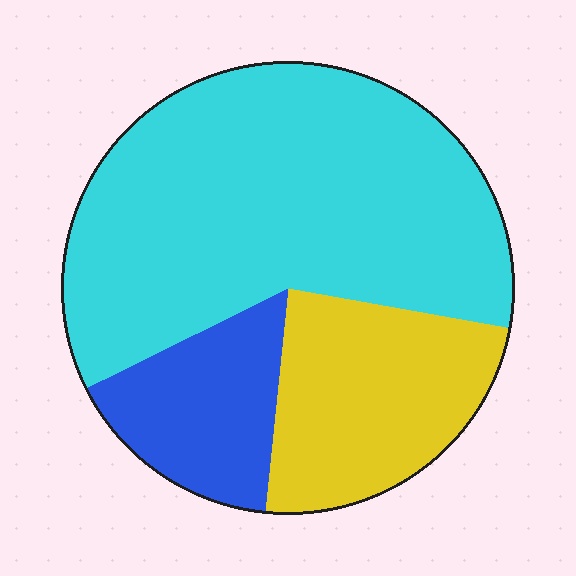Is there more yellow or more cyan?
Cyan.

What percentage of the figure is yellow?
Yellow covers around 25% of the figure.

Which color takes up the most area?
Cyan, at roughly 60%.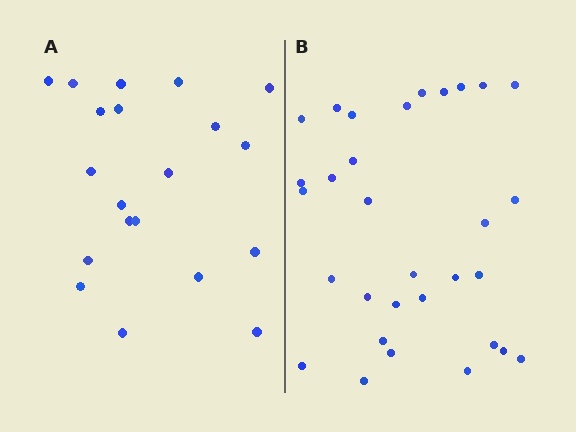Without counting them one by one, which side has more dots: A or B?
Region B (the right region) has more dots.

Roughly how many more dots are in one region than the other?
Region B has roughly 12 or so more dots than region A.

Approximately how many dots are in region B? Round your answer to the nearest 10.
About 30 dots. (The exact count is 31, which rounds to 30.)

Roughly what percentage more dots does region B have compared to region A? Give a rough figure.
About 55% more.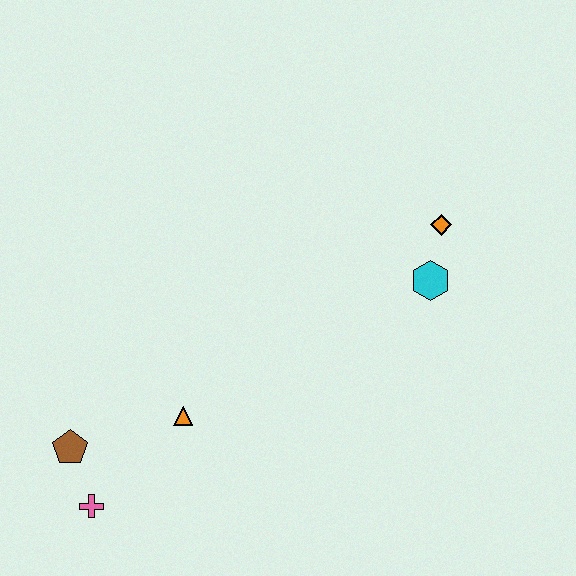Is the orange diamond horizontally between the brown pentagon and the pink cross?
No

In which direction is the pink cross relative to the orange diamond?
The pink cross is to the left of the orange diamond.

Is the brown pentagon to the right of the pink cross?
No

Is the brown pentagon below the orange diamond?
Yes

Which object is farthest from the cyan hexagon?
The pink cross is farthest from the cyan hexagon.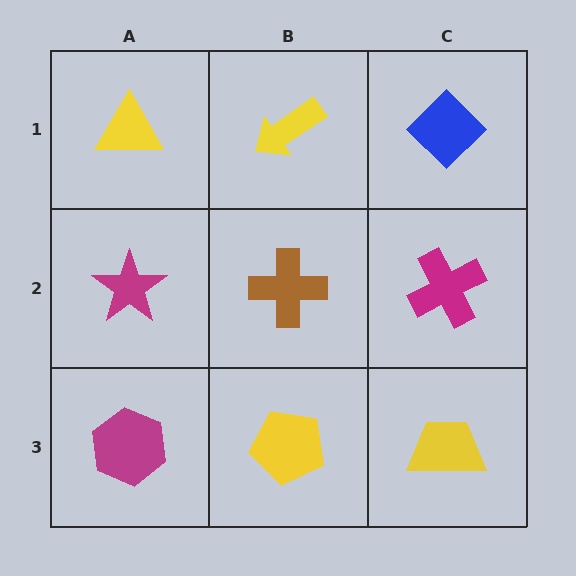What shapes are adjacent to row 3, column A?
A magenta star (row 2, column A), a yellow pentagon (row 3, column B).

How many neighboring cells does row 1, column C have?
2.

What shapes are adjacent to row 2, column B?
A yellow arrow (row 1, column B), a yellow pentagon (row 3, column B), a magenta star (row 2, column A), a magenta cross (row 2, column C).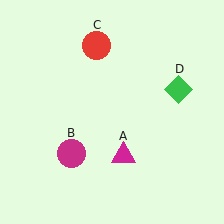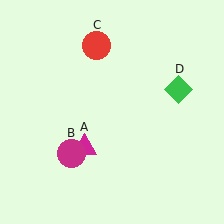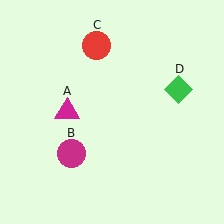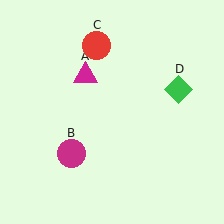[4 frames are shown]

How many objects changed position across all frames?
1 object changed position: magenta triangle (object A).